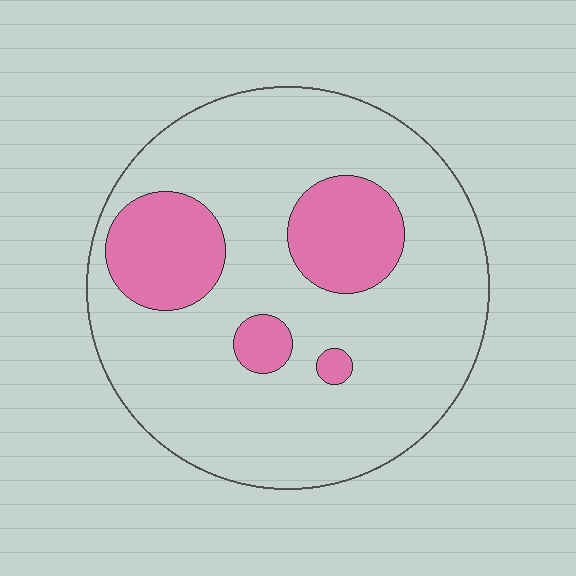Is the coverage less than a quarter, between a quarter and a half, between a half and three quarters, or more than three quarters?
Less than a quarter.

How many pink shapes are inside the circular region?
4.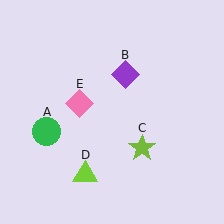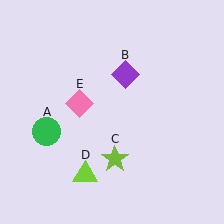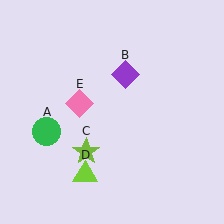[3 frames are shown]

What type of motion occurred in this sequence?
The lime star (object C) rotated clockwise around the center of the scene.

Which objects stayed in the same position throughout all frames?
Green circle (object A) and purple diamond (object B) and lime triangle (object D) and pink diamond (object E) remained stationary.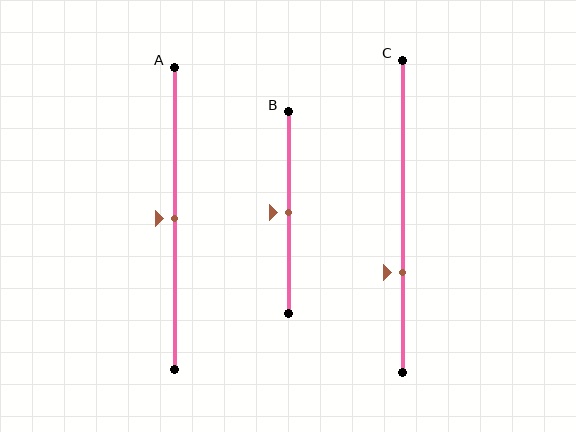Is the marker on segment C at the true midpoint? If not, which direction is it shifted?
No, the marker on segment C is shifted downward by about 18% of the segment length.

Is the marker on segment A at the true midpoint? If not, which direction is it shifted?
Yes, the marker on segment A is at the true midpoint.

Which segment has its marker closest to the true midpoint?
Segment A has its marker closest to the true midpoint.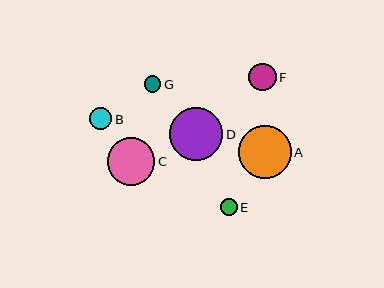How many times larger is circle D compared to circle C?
Circle D is approximately 1.1 times the size of circle C.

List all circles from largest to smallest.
From largest to smallest: A, D, C, F, B, E, G.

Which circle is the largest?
Circle A is the largest with a size of approximately 53 pixels.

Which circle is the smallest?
Circle G is the smallest with a size of approximately 16 pixels.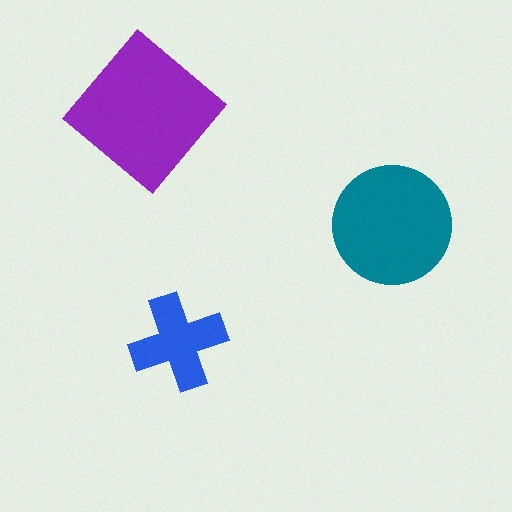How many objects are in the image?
There are 3 objects in the image.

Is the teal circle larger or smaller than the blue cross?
Larger.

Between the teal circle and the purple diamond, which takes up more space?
The purple diamond.